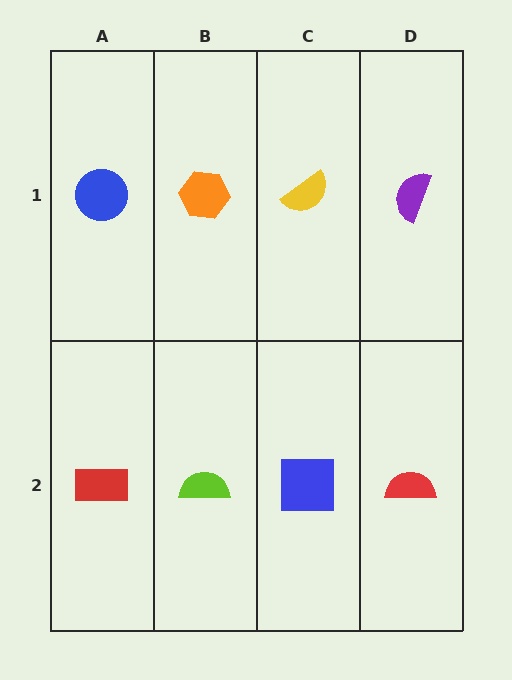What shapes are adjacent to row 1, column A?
A red rectangle (row 2, column A), an orange hexagon (row 1, column B).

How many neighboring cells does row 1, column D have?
2.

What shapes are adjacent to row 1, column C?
A blue square (row 2, column C), an orange hexagon (row 1, column B), a purple semicircle (row 1, column D).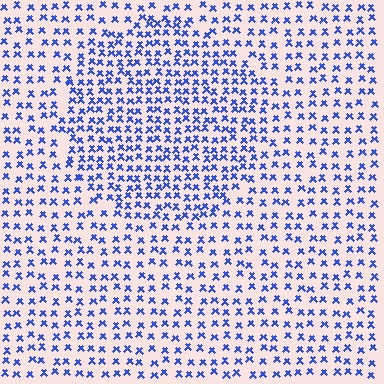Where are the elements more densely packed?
The elements are more densely packed inside the circle boundary.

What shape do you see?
I see a circle.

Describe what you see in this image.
The image contains small blue elements arranged at two different densities. A circle-shaped region is visible where the elements are more densely packed than the surrounding area.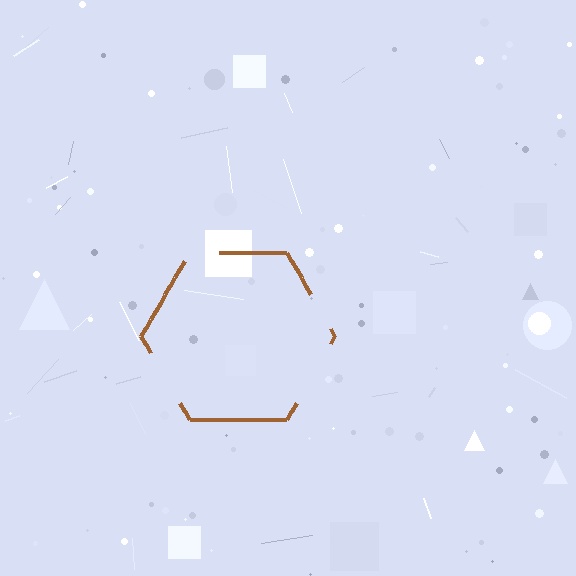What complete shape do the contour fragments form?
The contour fragments form a hexagon.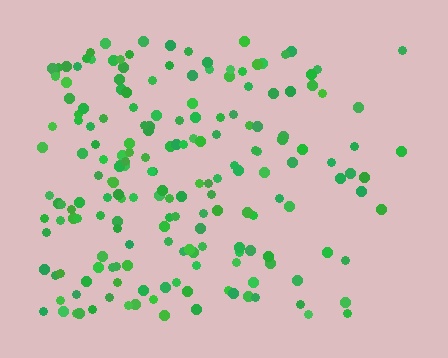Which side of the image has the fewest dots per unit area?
The right.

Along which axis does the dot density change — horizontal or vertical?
Horizontal.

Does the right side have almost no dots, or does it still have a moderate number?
Still a moderate number, just noticeably fewer than the left.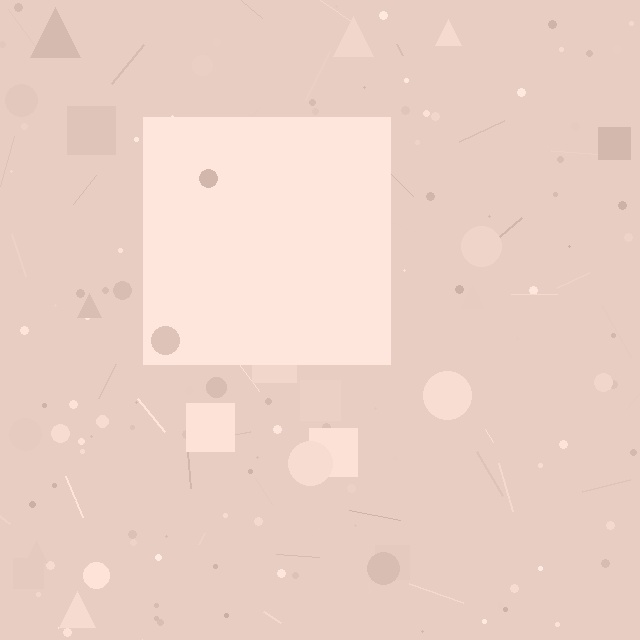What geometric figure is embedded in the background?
A square is embedded in the background.